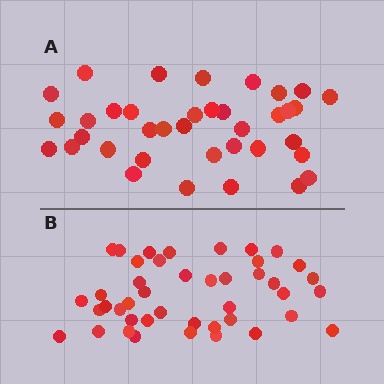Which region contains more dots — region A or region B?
Region B (the bottom region) has more dots.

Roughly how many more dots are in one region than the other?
Region B has about 6 more dots than region A.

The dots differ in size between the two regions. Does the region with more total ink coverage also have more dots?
No. Region A has more total ink coverage because its dots are larger, but region B actually contains more individual dots. Total area can be misleading — the number of items is what matters here.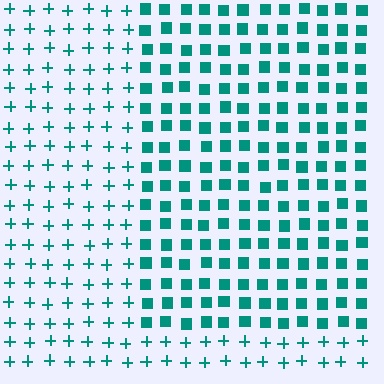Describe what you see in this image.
The image is filled with small teal elements arranged in a uniform grid. A rectangle-shaped region contains squares, while the surrounding area contains plus signs. The boundary is defined purely by the change in element shape.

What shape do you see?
I see a rectangle.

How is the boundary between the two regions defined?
The boundary is defined by a change in element shape: squares inside vs. plus signs outside. All elements share the same color and spacing.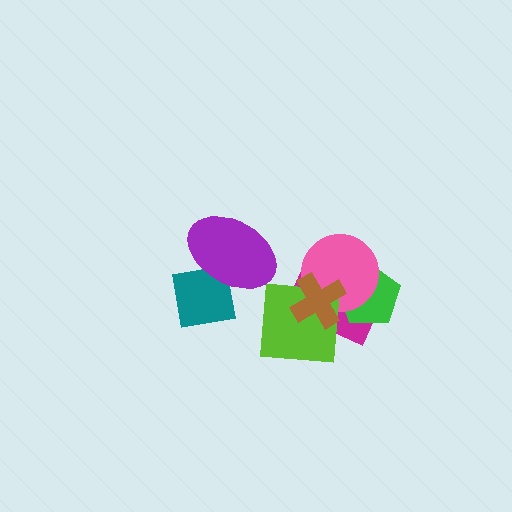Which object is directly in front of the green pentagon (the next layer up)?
The pink circle is directly in front of the green pentagon.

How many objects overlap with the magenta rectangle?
4 objects overlap with the magenta rectangle.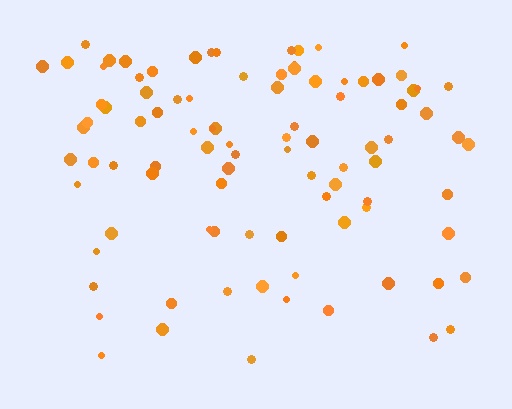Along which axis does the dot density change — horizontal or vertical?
Vertical.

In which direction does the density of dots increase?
From bottom to top, with the top side densest.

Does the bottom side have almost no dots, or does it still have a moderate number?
Still a moderate number, just noticeably fewer than the top.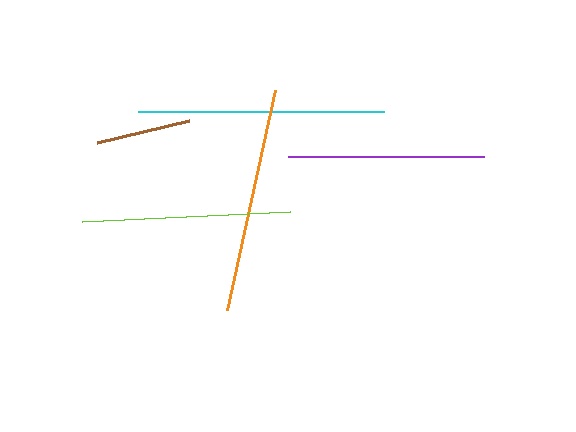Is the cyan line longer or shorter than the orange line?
The cyan line is longer than the orange line.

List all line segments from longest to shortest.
From longest to shortest: cyan, orange, lime, purple, brown.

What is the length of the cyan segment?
The cyan segment is approximately 246 pixels long.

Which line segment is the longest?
The cyan line is the longest at approximately 246 pixels.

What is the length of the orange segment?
The orange segment is approximately 226 pixels long.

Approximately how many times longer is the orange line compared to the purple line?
The orange line is approximately 1.1 times the length of the purple line.